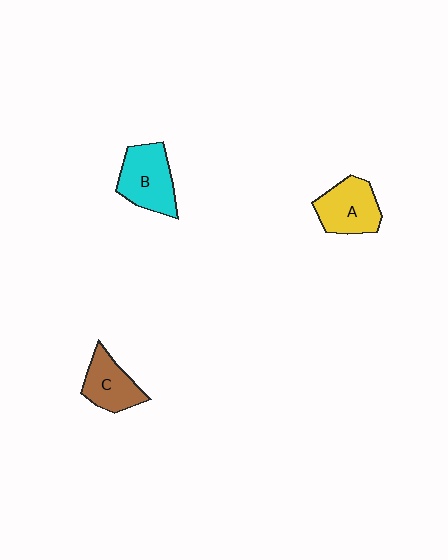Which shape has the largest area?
Shape B (cyan).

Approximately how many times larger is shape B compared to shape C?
Approximately 1.3 times.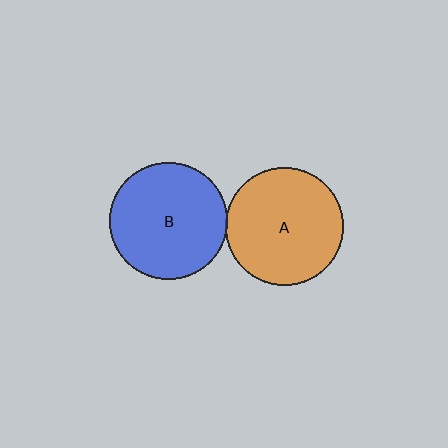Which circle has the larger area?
Circle A (orange).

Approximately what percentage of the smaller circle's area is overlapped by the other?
Approximately 5%.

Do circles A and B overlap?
Yes.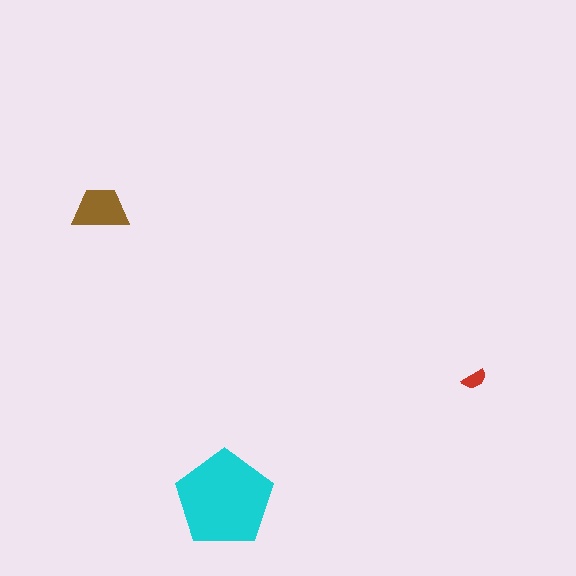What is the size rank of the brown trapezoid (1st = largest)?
2nd.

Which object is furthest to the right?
The red semicircle is rightmost.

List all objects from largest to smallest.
The cyan pentagon, the brown trapezoid, the red semicircle.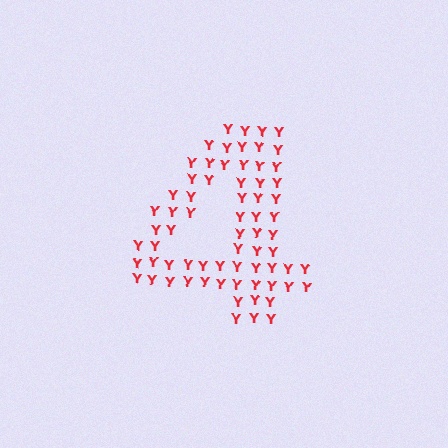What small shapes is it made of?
It is made of small letter Y's.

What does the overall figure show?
The overall figure shows the digit 4.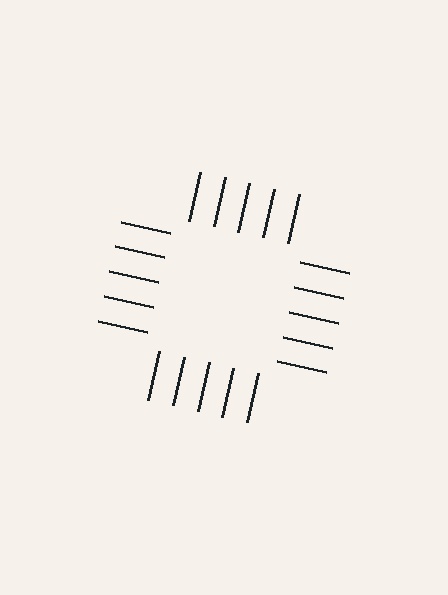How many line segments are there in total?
20 — 5 along each of the 4 edges.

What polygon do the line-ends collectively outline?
An illusory square — the line segments terminate on its edges but no continuous stroke is drawn.